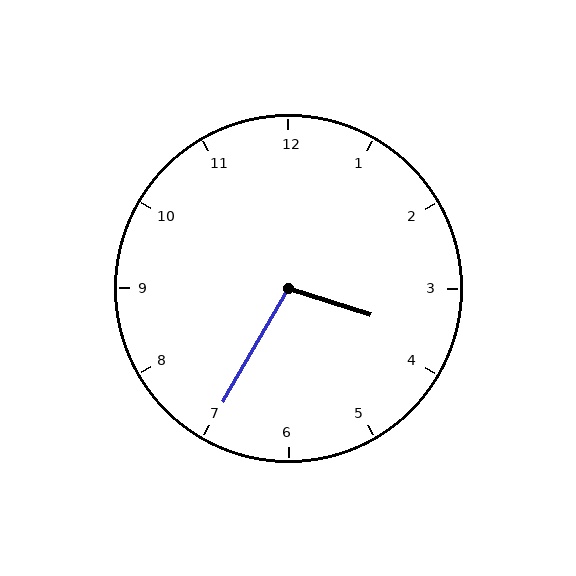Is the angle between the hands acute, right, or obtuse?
It is obtuse.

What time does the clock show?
3:35.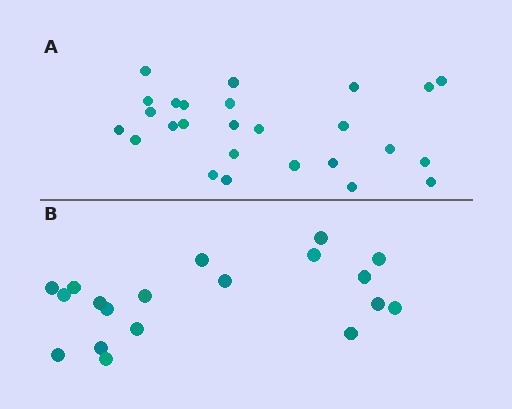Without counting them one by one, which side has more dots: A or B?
Region A (the top region) has more dots.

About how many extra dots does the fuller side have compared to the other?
Region A has roughly 8 or so more dots than region B.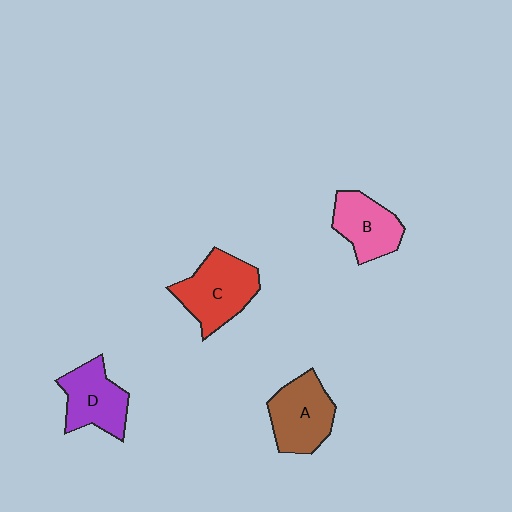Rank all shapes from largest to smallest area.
From largest to smallest: C (red), A (brown), D (purple), B (pink).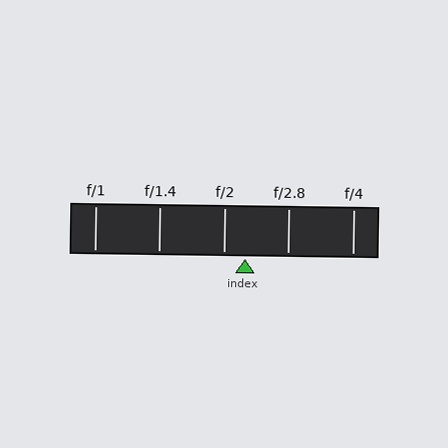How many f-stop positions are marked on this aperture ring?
There are 5 f-stop positions marked.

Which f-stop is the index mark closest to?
The index mark is closest to f/2.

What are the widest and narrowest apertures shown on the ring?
The widest aperture shown is f/1 and the narrowest is f/4.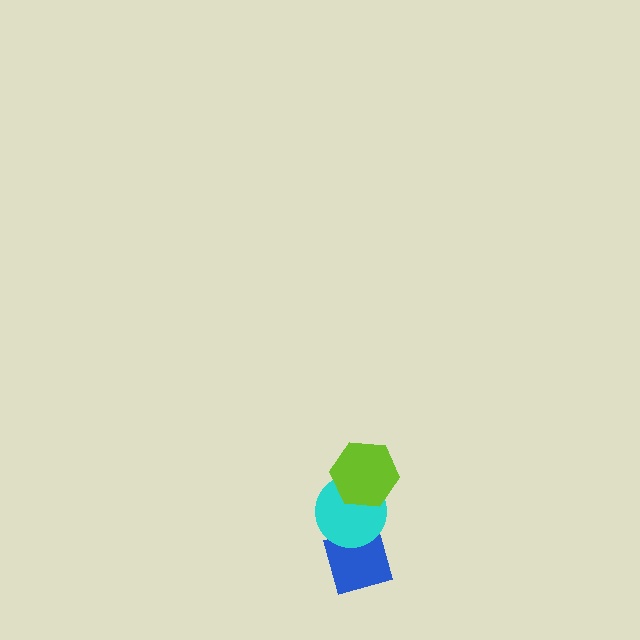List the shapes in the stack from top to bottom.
From top to bottom: the lime hexagon, the cyan circle, the blue square.